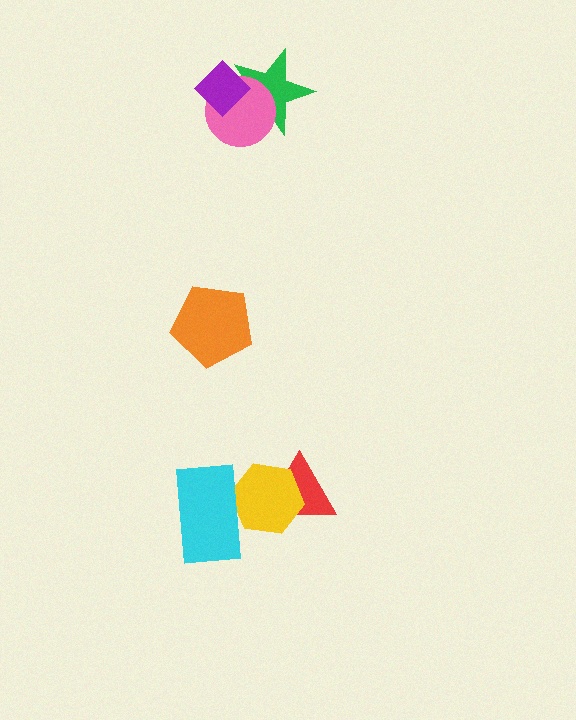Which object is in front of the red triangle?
The yellow hexagon is in front of the red triangle.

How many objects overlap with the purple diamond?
2 objects overlap with the purple diamond.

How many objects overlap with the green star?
2 objects overlap with the green star.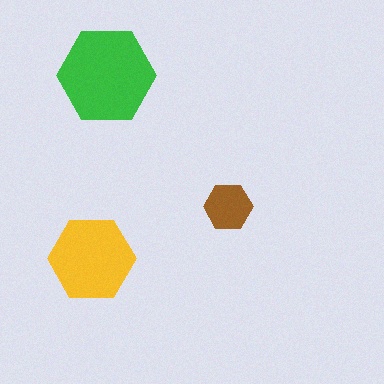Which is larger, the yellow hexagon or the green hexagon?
The green one.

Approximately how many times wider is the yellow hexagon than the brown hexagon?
About 2 times wider.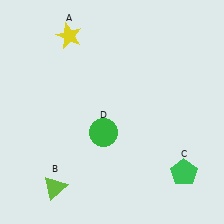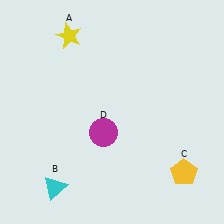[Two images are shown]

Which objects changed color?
B changed from lime to cyan. C changed from green to yellow. D changed from green to magenta.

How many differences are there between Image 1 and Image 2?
There are 3 differences between the two images.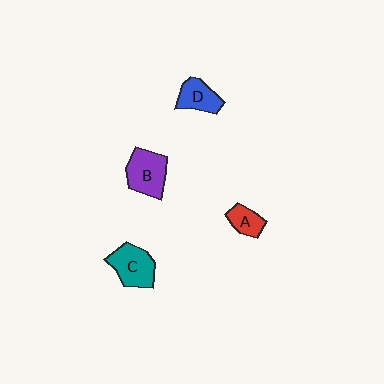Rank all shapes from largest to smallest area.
From largest to smallest: B (purple), C (teal), D (blue), A (red).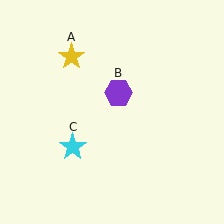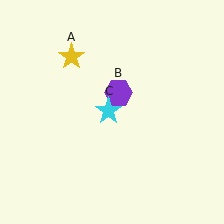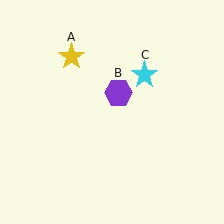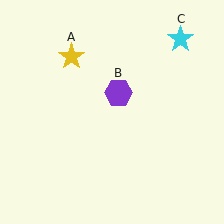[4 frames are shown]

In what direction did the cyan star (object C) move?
The cyan star (object C) moved up and to the right.